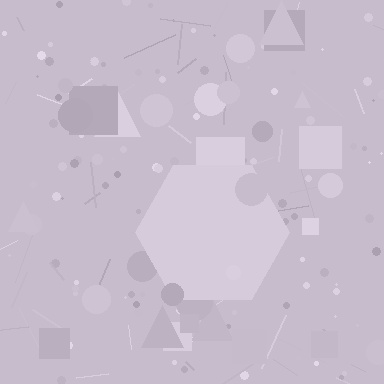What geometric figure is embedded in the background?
A hexagon is embedded in the background.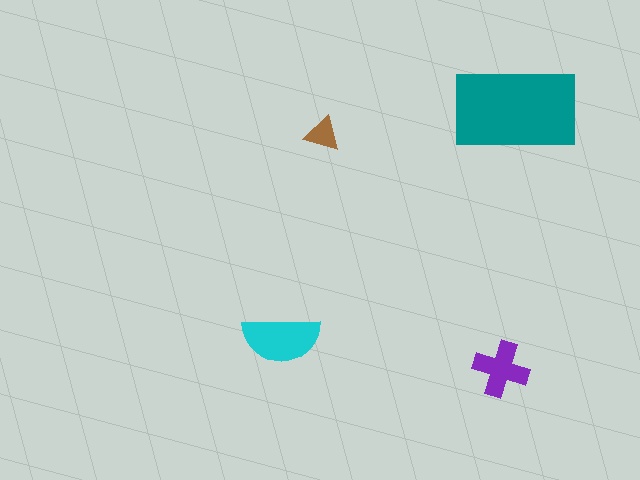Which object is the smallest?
The brown triangle.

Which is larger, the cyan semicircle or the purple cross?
The cyan semicircle.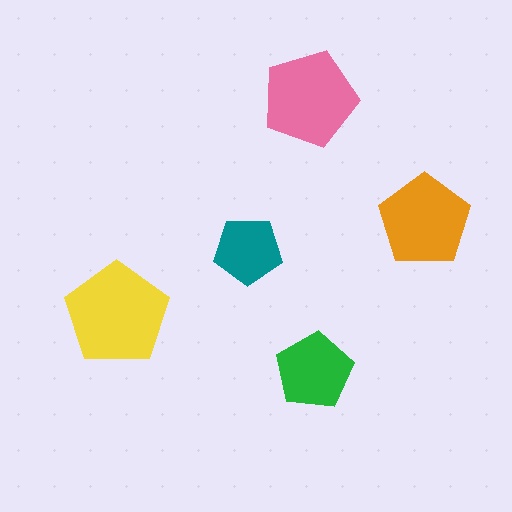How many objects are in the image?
There are 5 objects in the image.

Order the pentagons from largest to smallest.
the yellow one, the pink one, the orange one, the green one, the teal one.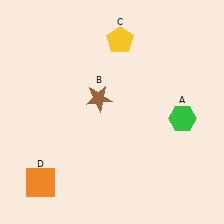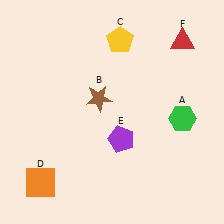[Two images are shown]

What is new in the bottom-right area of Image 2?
A purple pentagon (E) was added in the bottom-right area of Image 2.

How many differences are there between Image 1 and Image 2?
There are 2 differences between the two images.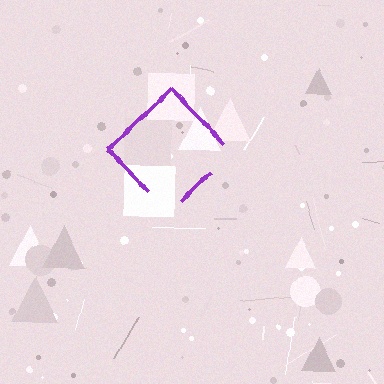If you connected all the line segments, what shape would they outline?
They would outline a diamond.